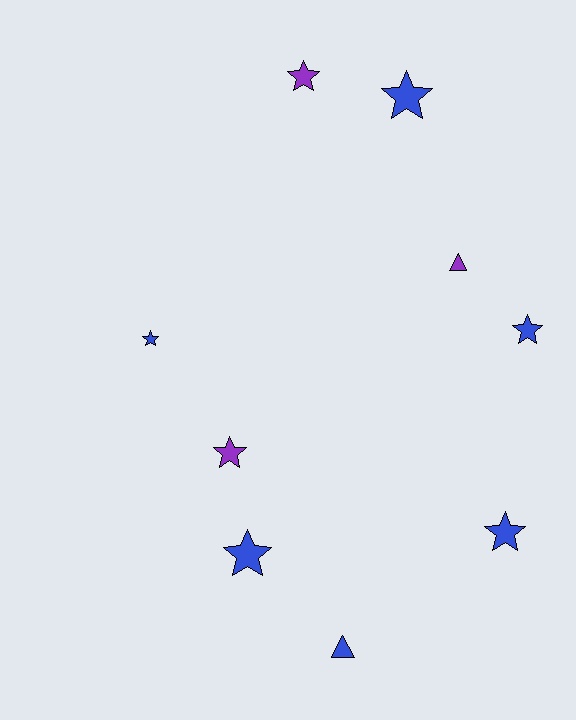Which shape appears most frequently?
Star, with 7 objects.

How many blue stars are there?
There are 5 blue stars.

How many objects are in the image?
There are 9 objects.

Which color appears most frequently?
Blue, with 6 objects.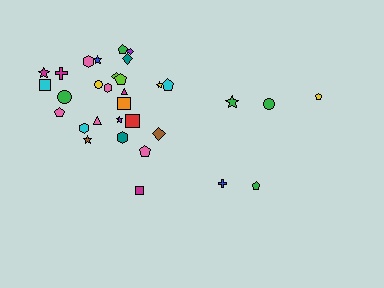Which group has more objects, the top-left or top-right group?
The top-left group.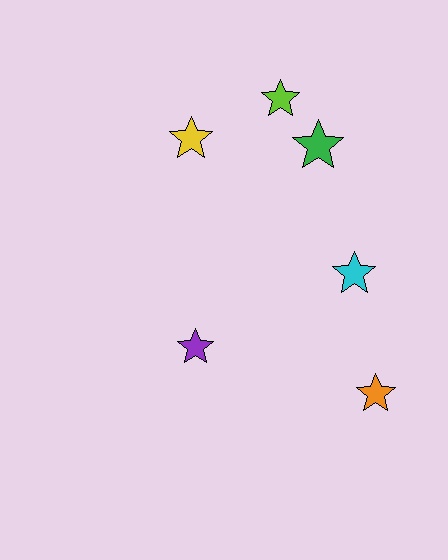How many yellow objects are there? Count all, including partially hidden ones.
There is 1 yellow object.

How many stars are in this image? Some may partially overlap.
There are 6 stars.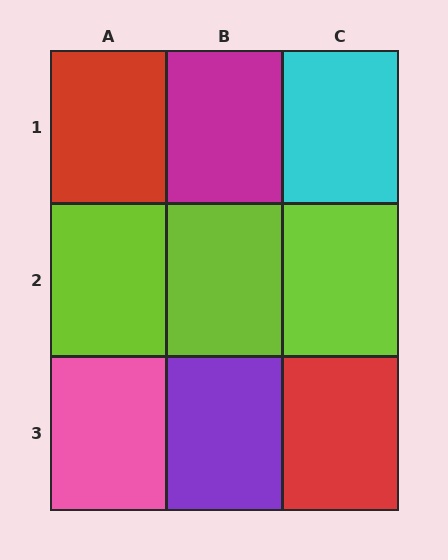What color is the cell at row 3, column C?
Red.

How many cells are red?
2 cells are red.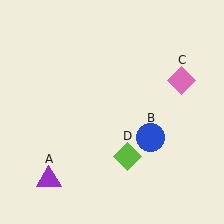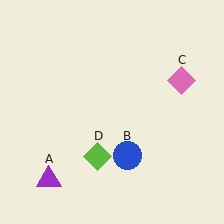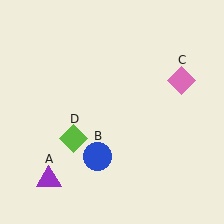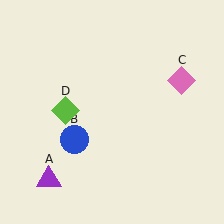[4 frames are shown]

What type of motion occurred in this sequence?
The blue circle (object B), lime diamond (object D) rotated clockwise around the center of the scene.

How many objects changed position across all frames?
2 objects changed position: blue circle (object B), lime diamond (object D).